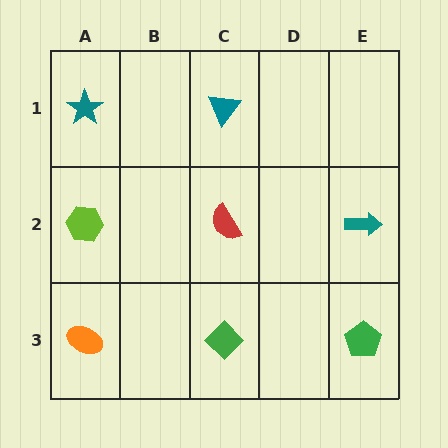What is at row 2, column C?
A red semicircle.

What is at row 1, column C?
A teal triangle.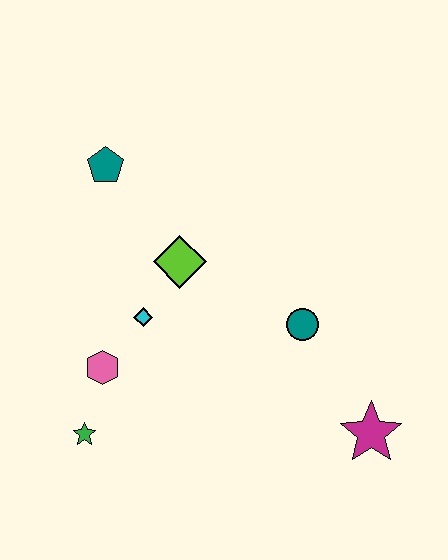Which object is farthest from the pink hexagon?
The magenta star is farthest from the pink hexagon.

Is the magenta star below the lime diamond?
Yes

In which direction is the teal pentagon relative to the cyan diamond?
The teal pentagon is above the cyan diamond.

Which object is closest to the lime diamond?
The cyan diamond is closest to the lime diamond.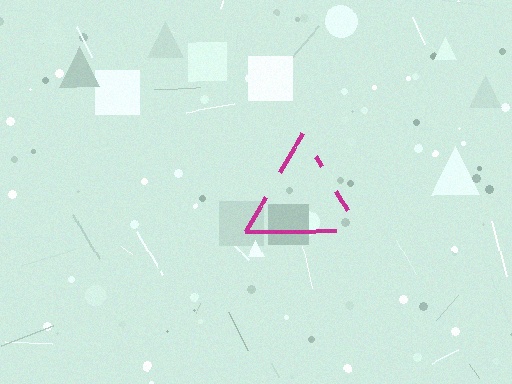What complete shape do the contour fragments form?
The contour fragments form a triangle.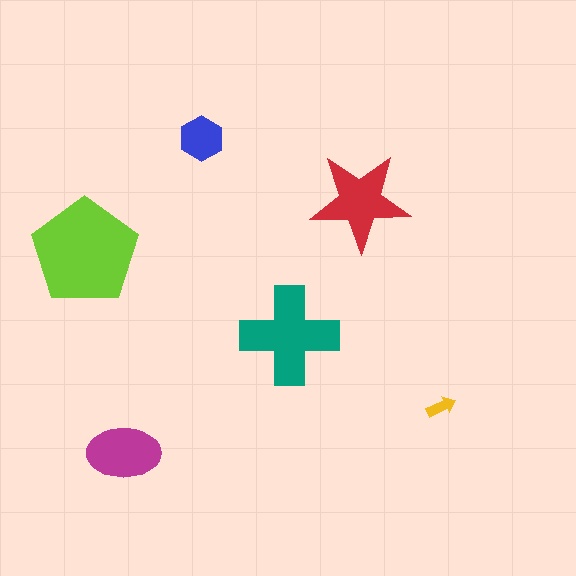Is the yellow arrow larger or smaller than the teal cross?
Smaller.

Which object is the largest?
The lime pentagon.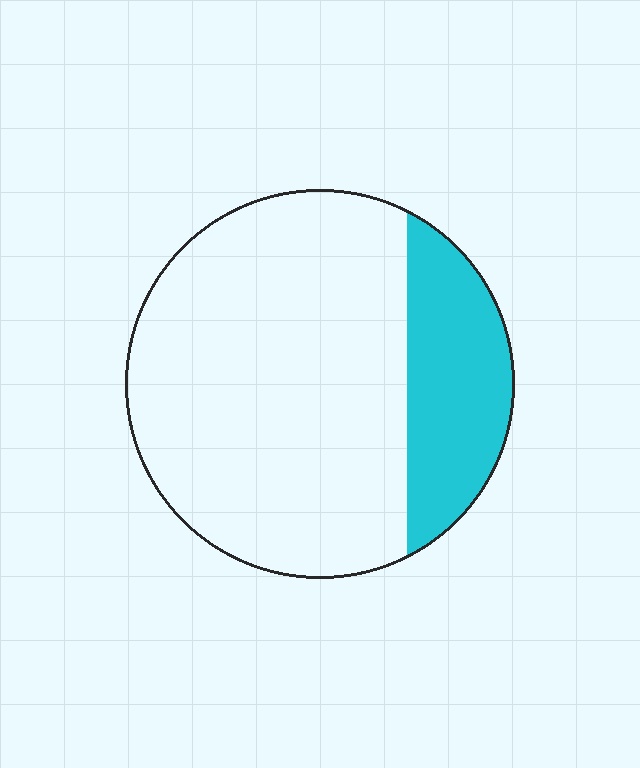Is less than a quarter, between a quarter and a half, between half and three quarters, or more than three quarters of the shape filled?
Less than a quarter.